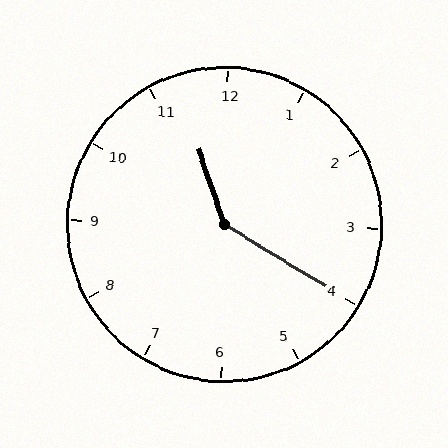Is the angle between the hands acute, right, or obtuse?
It is obtuse.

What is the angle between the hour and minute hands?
Approximately 140 degrees.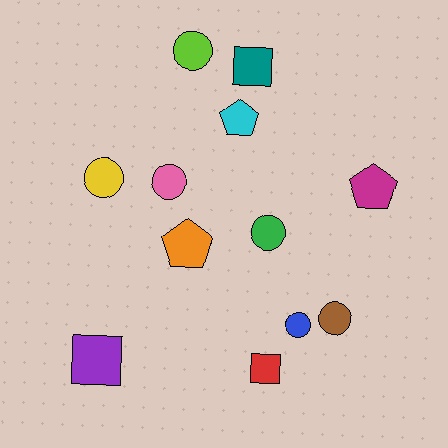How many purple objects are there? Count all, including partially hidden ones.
There is 1 purple object.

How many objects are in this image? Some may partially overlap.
There are 12 objects.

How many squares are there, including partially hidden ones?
There are 3 squares.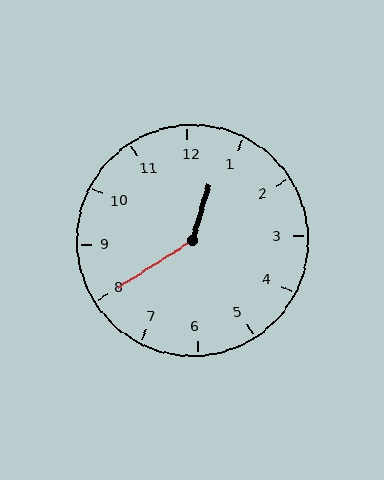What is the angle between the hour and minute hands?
Approximately 140 degrees.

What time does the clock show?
12:40.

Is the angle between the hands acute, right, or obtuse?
It is obtuse.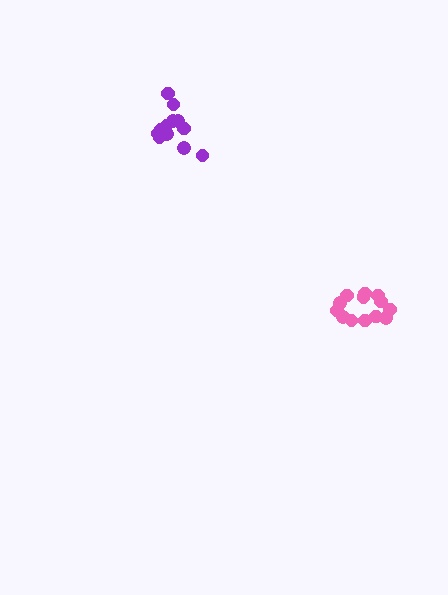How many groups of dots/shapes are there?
There are 2 groups.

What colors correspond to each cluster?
The clusters are colored: purple, pink.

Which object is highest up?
The purple cluster is topmost.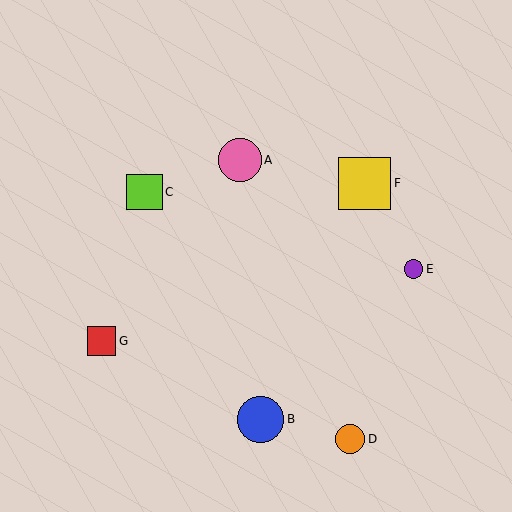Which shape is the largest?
The yellow square (labeled F) is the largest.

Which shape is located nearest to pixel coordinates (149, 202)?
The lime square (labeled C) at (145, 192) is nearest to that location.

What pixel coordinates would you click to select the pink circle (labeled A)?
Click at (240, 160) to select the pink circle A.